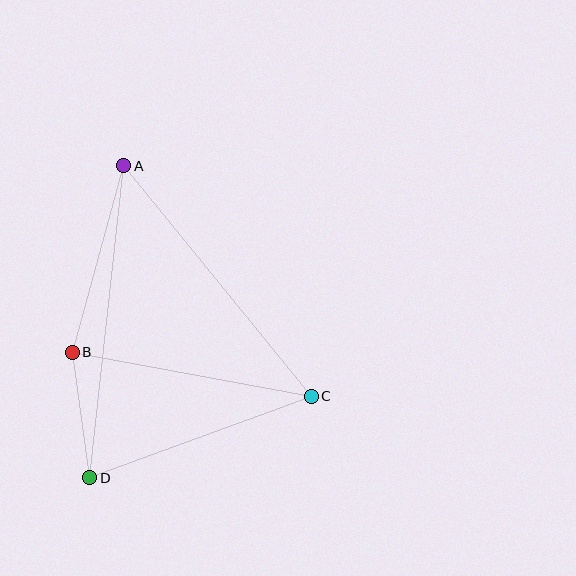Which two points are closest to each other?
Points B and D are closest to each other.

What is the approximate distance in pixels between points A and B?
The distance between A and B is approximately 193 pixels.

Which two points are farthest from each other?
Points A and D are farthest from each other.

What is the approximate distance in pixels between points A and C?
The distance between A and C is approximately 297 pixels.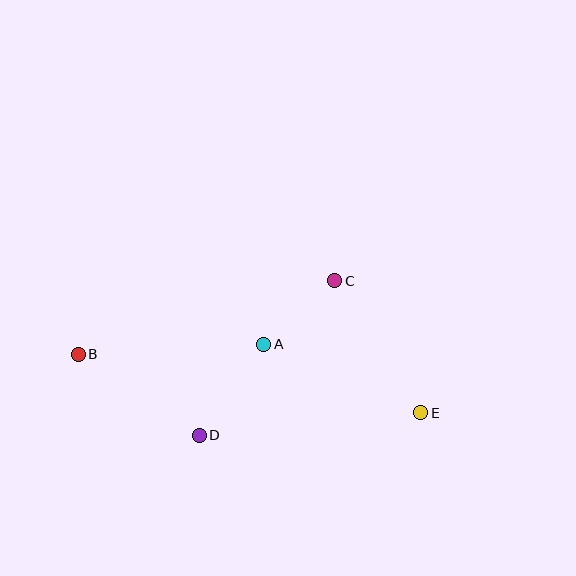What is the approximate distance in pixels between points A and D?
The distance between A and D is approximately 111 pixels.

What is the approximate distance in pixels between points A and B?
The distance between A and B is approximately 186 pixels.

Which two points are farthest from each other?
Points B and E are farthest from each other.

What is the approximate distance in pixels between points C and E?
The distance between C and E is approximately 158 pixels.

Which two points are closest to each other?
Points A and C are closest to each other.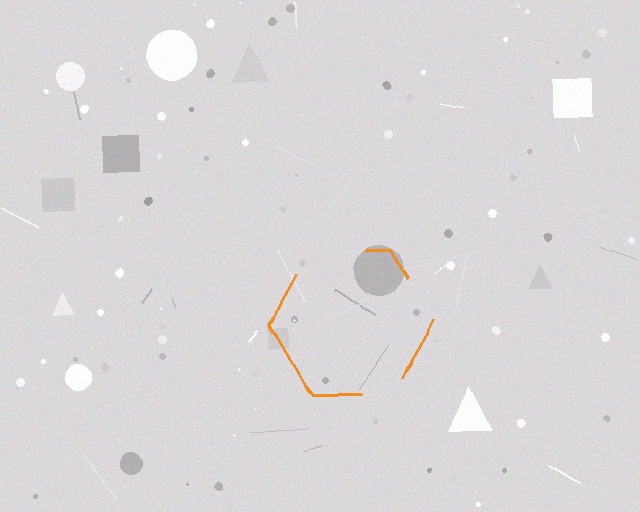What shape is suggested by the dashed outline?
The dashed outline suggests a hexagon.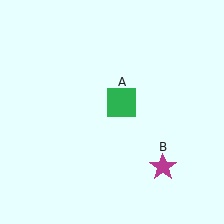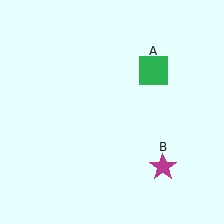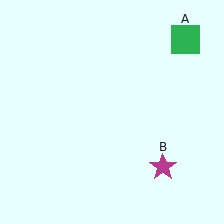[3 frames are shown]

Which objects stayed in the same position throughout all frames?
Magenta star (object B) remained stationary.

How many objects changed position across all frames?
1 object changed position: green square (object A).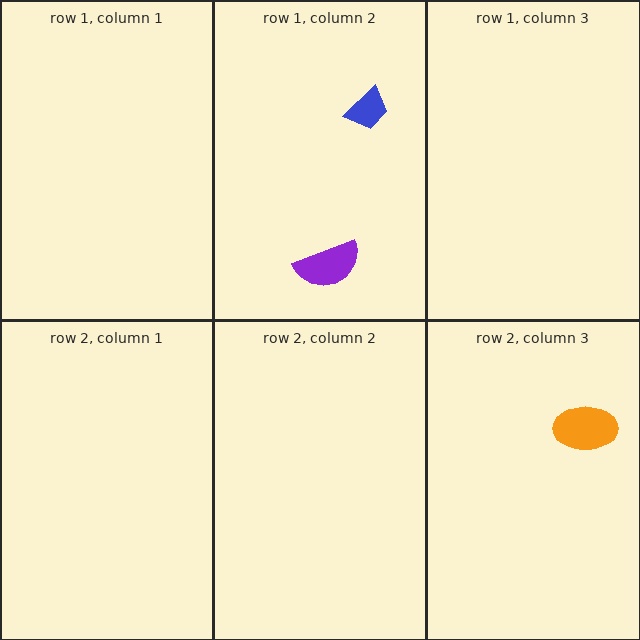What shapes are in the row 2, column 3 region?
The orange ellipse.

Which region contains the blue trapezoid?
The row 1, column 2 region.